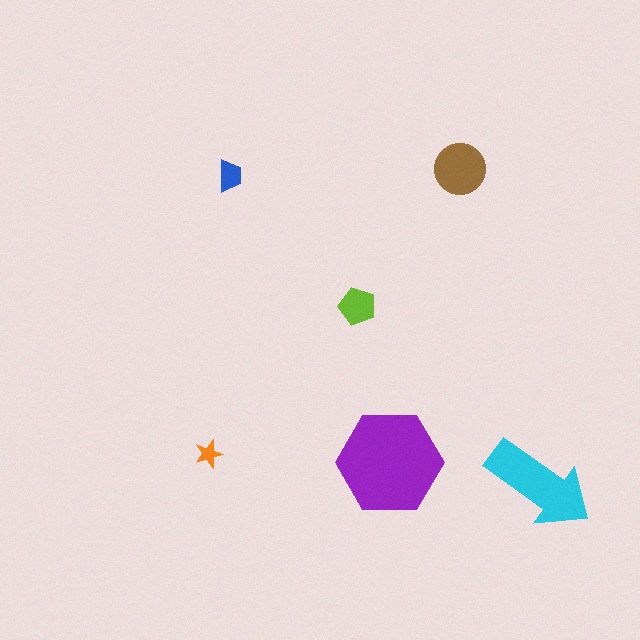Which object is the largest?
The purple hexagon.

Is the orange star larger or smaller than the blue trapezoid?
Smaller.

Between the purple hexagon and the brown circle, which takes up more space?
The purple hexagon.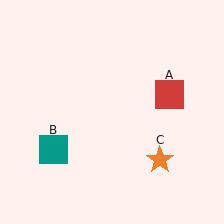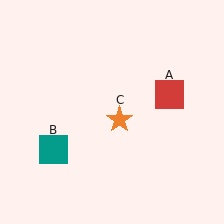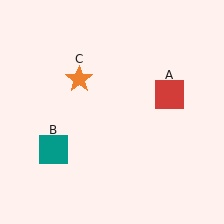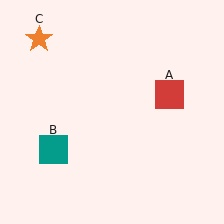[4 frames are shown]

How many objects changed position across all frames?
1 object changed position: orange star (object C).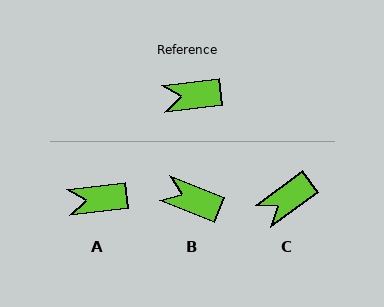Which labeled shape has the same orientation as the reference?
A.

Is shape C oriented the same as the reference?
No, it is off by about 30 degrees.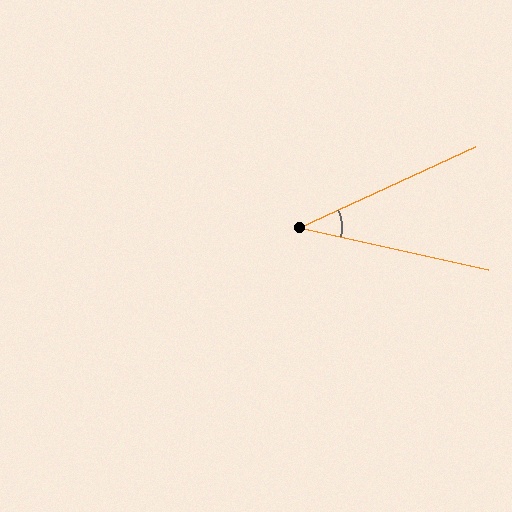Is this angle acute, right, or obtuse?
It is acute.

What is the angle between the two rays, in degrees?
Approximately 37 degrees.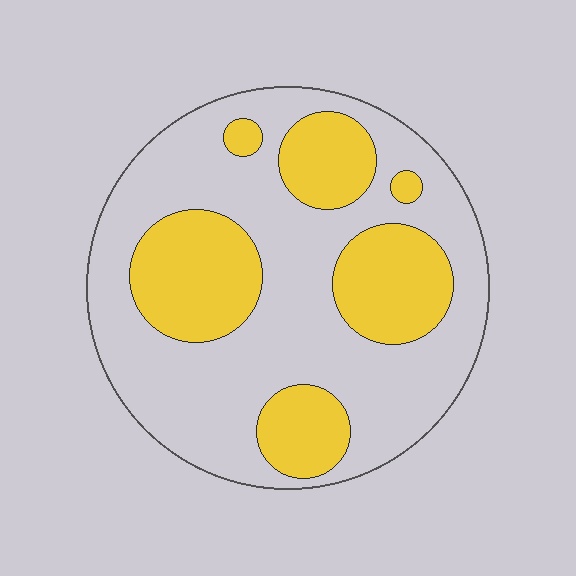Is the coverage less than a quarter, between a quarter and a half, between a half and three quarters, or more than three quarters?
Between a quarter and a half.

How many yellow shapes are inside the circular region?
6.